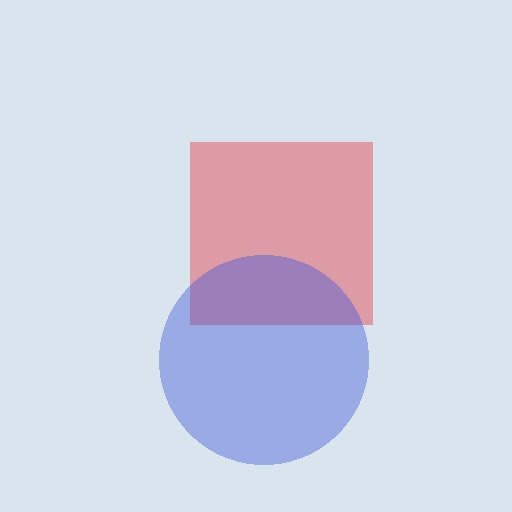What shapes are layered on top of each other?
The layered shapes are: a red square, a blue circle.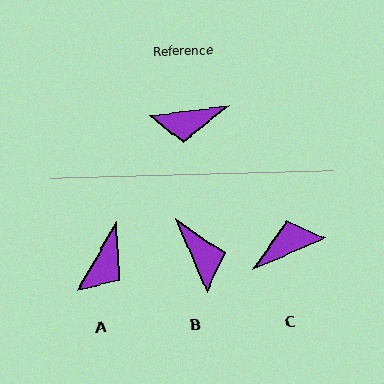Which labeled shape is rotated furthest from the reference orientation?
C, about 164 degrees away.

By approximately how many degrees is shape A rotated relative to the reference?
Approximately 53 degrees counter-clockwise.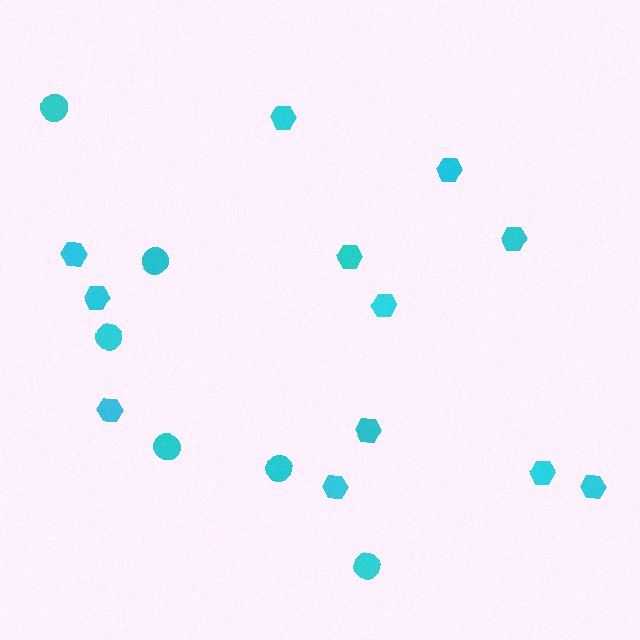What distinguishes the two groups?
There are 2 groups: one group of circles (6) and one group of hexagons (12).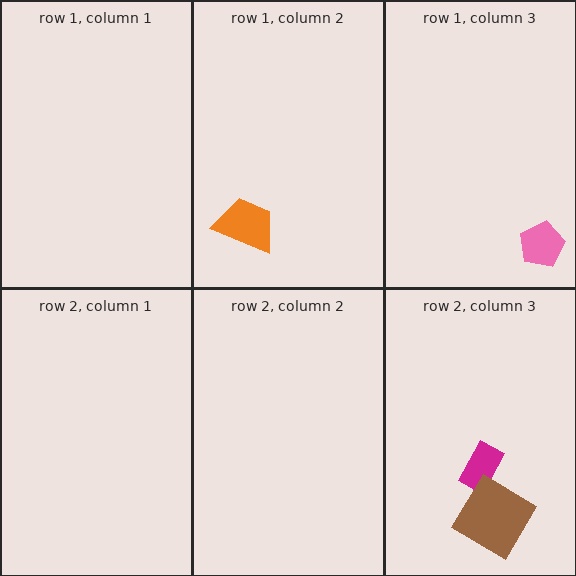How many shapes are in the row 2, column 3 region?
2.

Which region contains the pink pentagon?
The row 1, column 3 region.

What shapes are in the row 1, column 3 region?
The pink pentagon.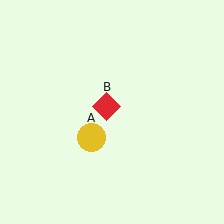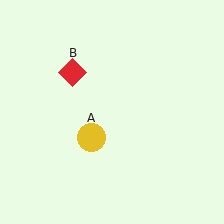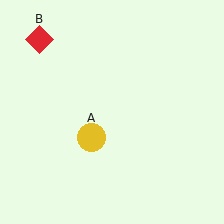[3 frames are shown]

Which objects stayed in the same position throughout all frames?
Yellow circle (object A) remained stationary.